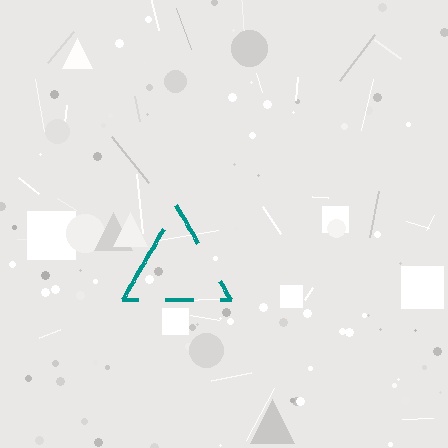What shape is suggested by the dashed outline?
The dashed outline suggests a triangle.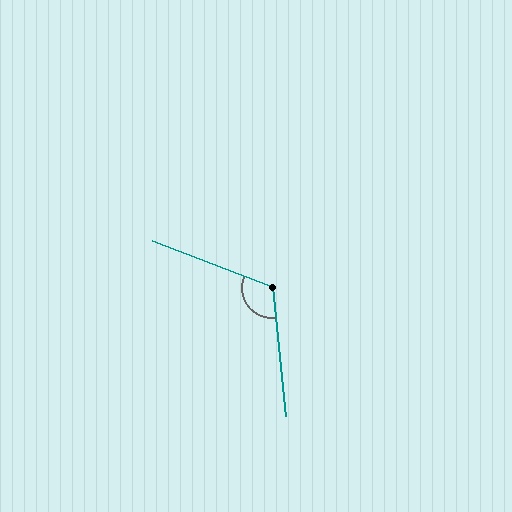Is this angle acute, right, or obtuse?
It is obtuse.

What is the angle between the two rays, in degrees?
Approximately 117 degrees.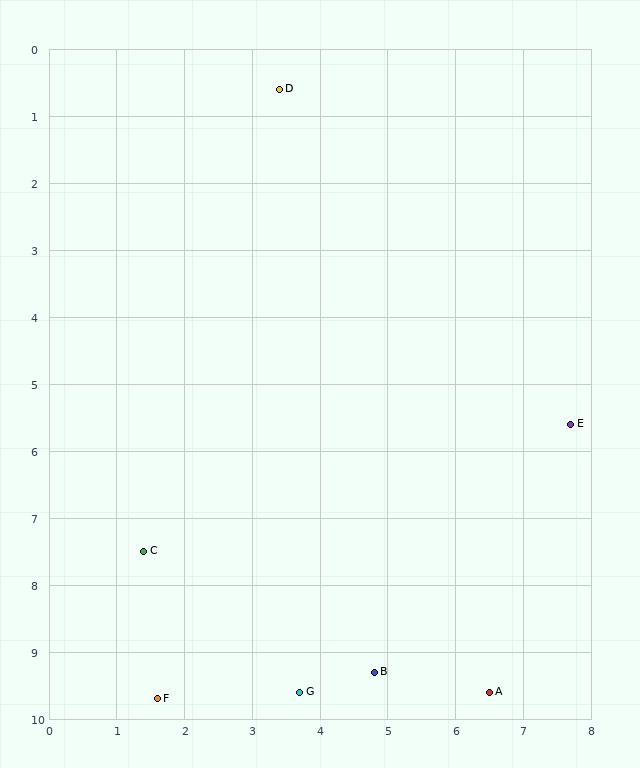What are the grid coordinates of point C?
Point C is at approximately (1.4, 7.5).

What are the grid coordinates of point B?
Point B is at approximately (4.8, 9.3).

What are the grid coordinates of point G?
Point G is at approximately (3.7, 9.6).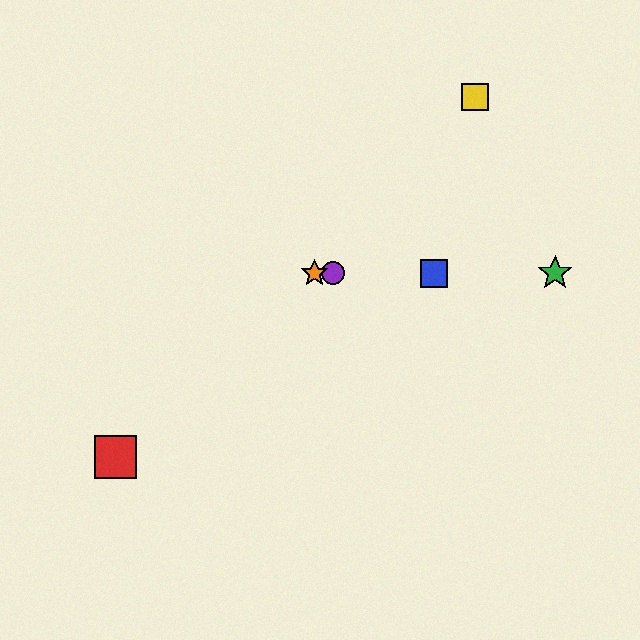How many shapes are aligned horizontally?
4 shapes (the blue square, the green star, the purple circle, the orange star) are aligned horizontally.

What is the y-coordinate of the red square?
The red square is at y≈457.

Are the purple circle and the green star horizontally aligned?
Yes, both are at y≈273.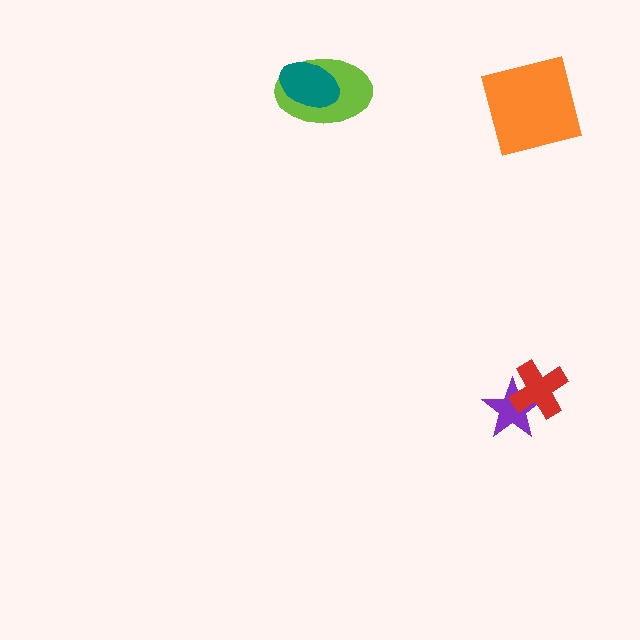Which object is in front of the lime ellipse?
The teal ellipse is in front of the lime ellipse.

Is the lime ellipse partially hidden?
Yes, it is partially covered by another shape.